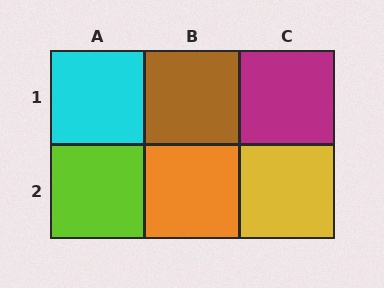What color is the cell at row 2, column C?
Yellow.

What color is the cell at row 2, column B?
Orange.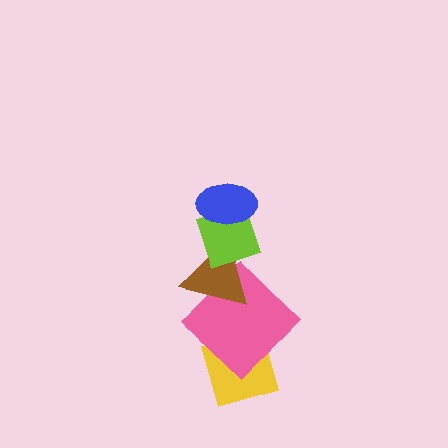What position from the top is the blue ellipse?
The blue ellipse is 1st from the top.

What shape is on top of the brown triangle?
The lime diamond is on top of the brown triangle.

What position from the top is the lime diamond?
The lime diamond is 2nd from the top.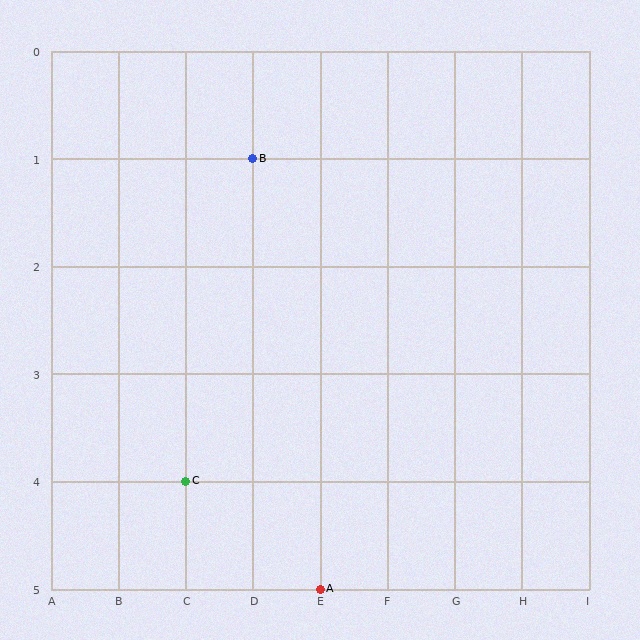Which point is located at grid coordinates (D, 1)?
Point B is at (D, 1).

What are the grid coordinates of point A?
Point A is at grid coordinates (E, 5).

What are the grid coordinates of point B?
Point B is at grid coordinates (D, 1).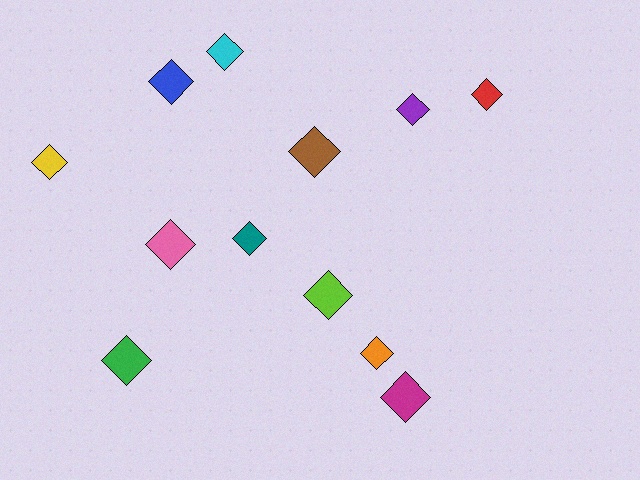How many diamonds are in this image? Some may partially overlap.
There are 12 diamonds.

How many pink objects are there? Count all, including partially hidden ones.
There is 1 pink object.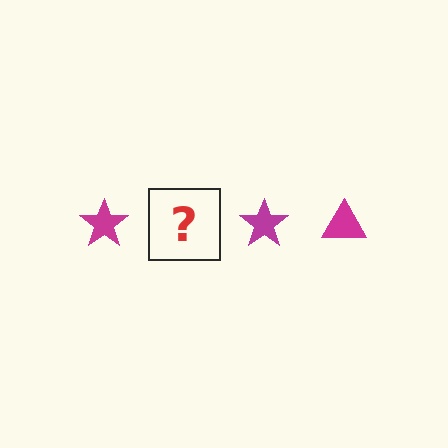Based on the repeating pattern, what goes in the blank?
The blank should be a magenta triangle.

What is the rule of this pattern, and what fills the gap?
The rule is that the pattern cycles through star, triangle shapes in magenta. The gap should be filled with a magenta triangle.